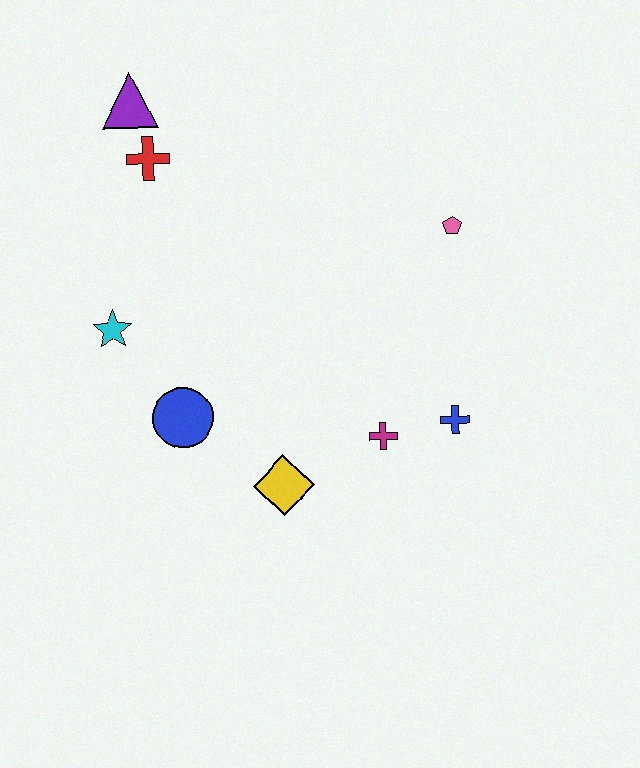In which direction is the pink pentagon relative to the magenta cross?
The pink pentagon is above the magenta cross.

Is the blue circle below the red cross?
Yes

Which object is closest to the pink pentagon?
The blue cross is closest to the pink pentagon.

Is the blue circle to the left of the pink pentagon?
Yes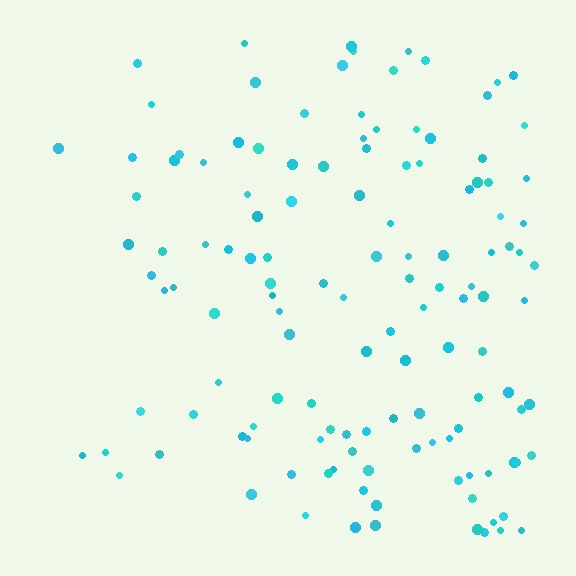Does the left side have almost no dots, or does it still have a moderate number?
Still a moderate number, just noticeably fewer than the right.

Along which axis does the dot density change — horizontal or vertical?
Horizontal.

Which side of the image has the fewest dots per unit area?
The left.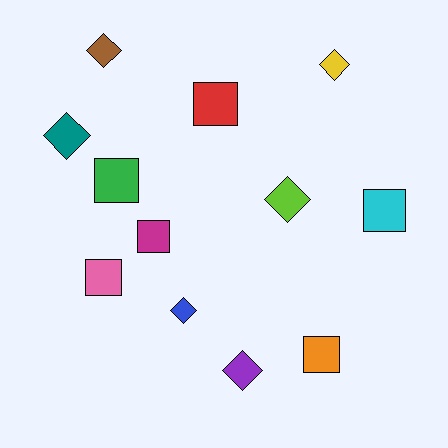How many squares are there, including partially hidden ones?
There are 6 squares.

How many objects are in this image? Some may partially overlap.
There are 12 objects.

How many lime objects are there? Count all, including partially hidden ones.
There is 1 lime object.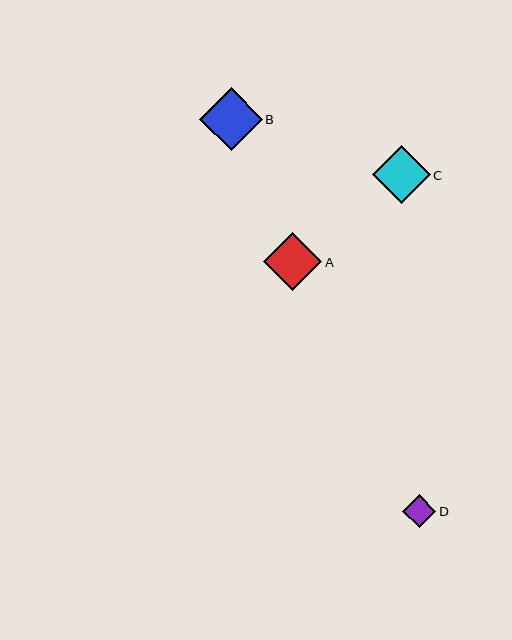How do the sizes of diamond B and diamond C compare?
Diamond B and diamond C are approximately the same size.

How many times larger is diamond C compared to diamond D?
Diamond C is approximately 1.7 times the size of diamond D.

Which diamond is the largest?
Diamond B is the largest with a size of approximately 63 pixels.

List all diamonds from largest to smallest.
From largest to smallest: B, C, A, D.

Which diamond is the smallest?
Diamond D is the smallest with a size of approximately 33 pixels.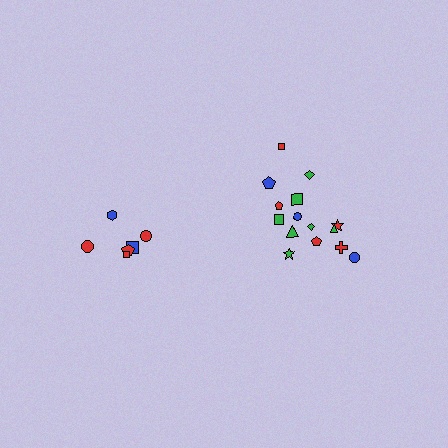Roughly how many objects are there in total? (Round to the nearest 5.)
Roughly 20 objects in total.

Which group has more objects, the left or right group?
The right group.